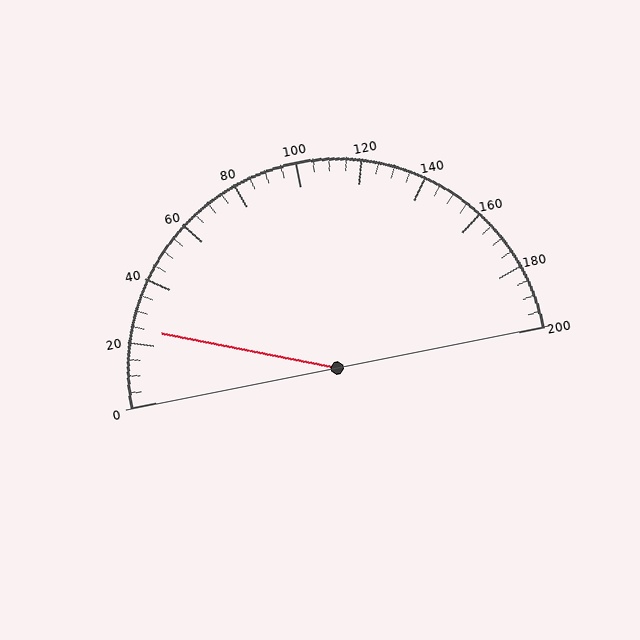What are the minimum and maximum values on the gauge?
The gauge ranges from 0 to 200.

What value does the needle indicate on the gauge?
The needle indicates approximately 25.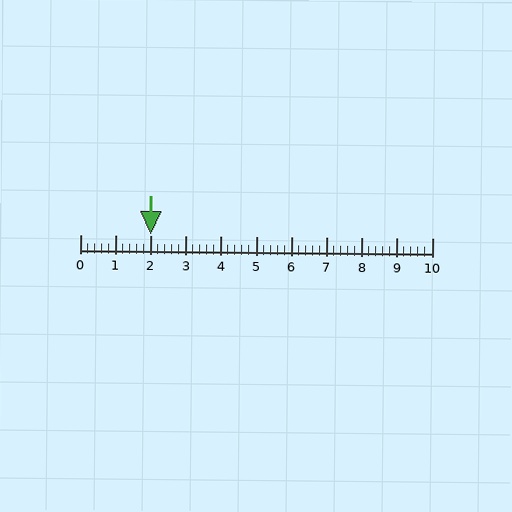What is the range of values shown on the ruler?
The ruler shows values from 0 to 10.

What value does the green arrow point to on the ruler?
The green arrow points to approximately 2.0.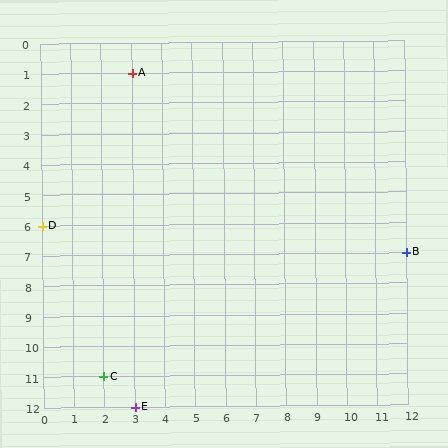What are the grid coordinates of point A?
Point A is at grid coordinates (3, 1).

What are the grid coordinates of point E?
Point E is at grid coordinates (3, 12).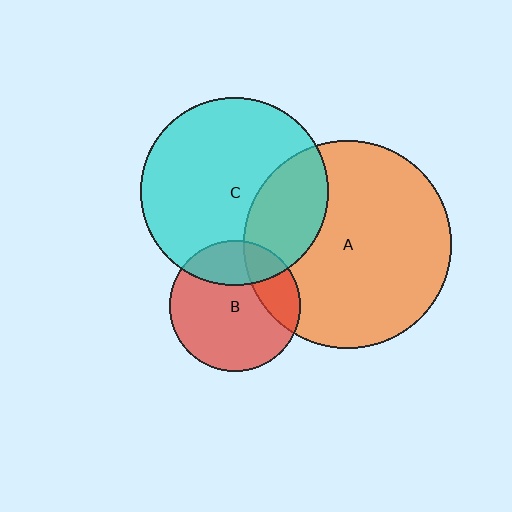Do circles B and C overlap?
Yes.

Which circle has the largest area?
Circle A (orange).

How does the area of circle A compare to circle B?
Approximately 2.5 times.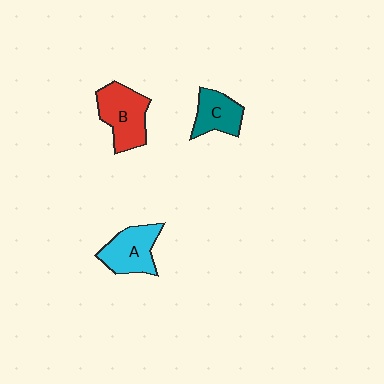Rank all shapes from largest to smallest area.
From largest to smallest: B (red), A (cyan), C (teal).